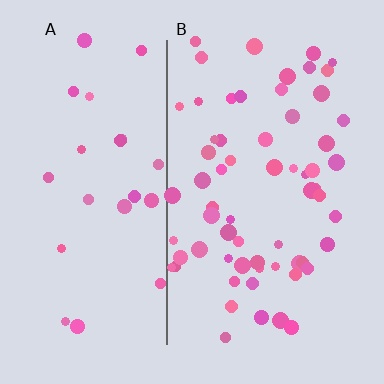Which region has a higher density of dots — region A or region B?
B (the right).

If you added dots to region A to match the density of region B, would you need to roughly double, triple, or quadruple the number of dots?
Approximately triple.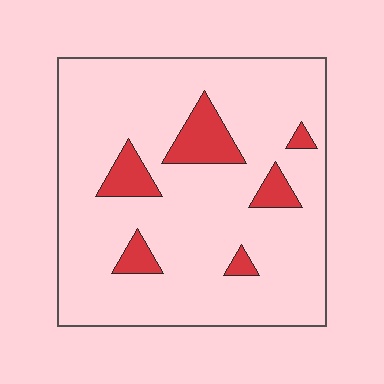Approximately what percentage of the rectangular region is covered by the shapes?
Approximately 10%.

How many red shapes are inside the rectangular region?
6.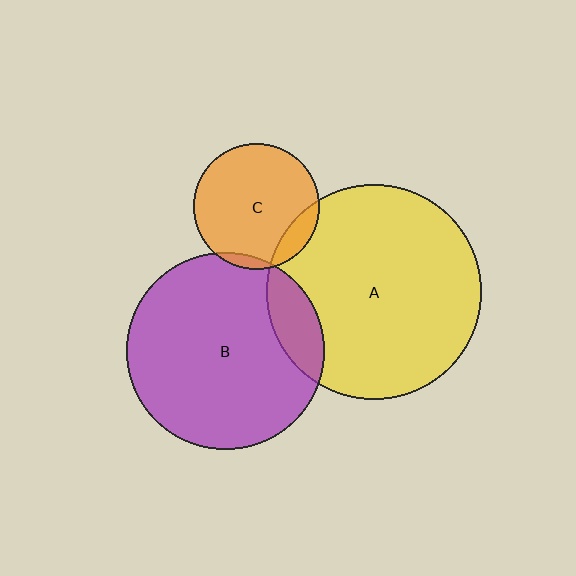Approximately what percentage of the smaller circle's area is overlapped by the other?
Approximately 10%.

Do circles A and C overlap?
Yes.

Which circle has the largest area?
Circle A (yellow).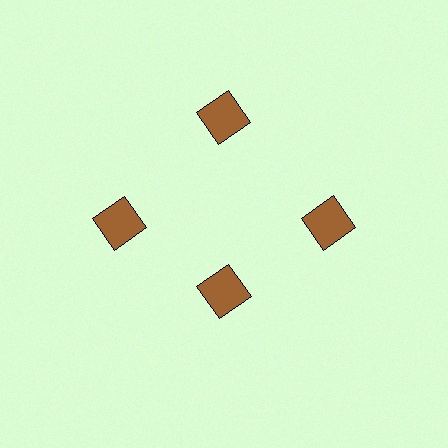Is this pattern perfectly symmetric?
No. The 4 brown squares are arranged in a ring, but one element near the 6 o'clock position is pulled inward toward the center, breaking the 4-fold rotational symmetry.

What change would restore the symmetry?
The symmetry would be restored by moving it outward, back onto the ring so that all 4 squares sit at equal angles and equal distance from the center.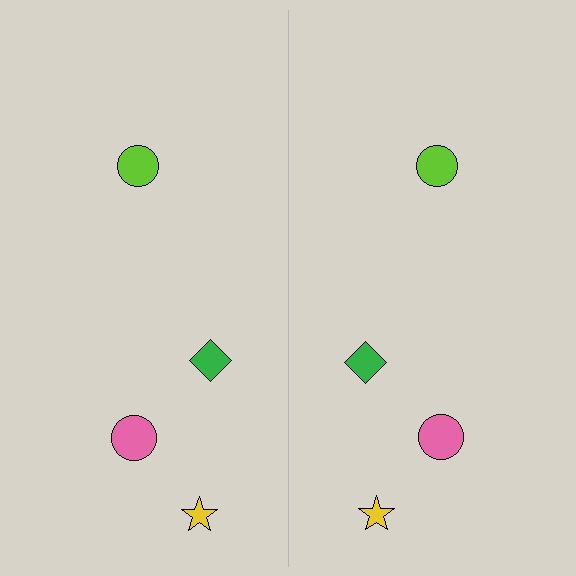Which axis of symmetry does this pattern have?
The pattern has a vertical axis of symmetry running through the center of the image.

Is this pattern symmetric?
Yes, this pattern has bilateral (reflection) symmetry.